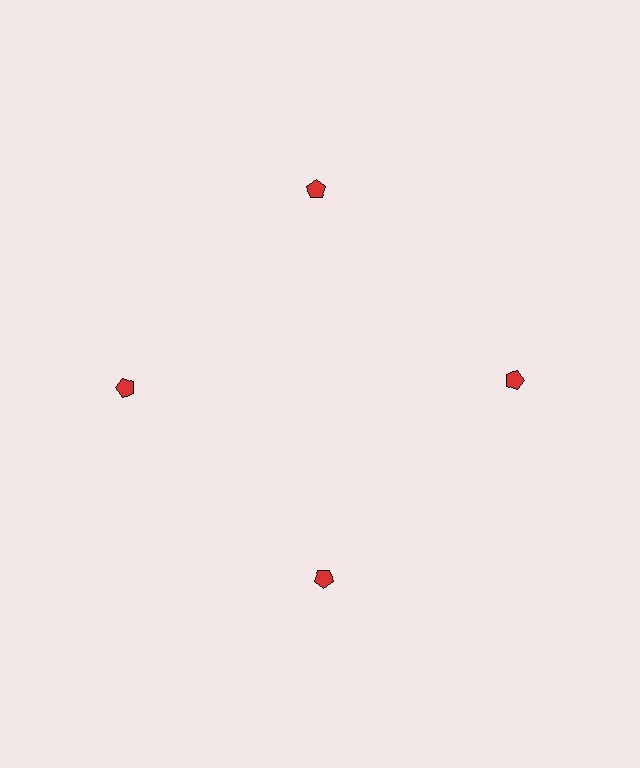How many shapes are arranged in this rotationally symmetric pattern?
There are 4 shapes, arranged in 4 groups of 1.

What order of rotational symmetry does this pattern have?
This pattern has 4-fold rotational symmetry.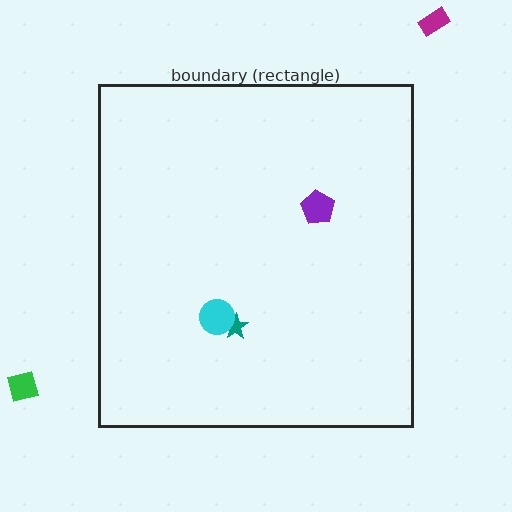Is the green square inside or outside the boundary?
Outside.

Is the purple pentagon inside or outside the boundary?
Inside.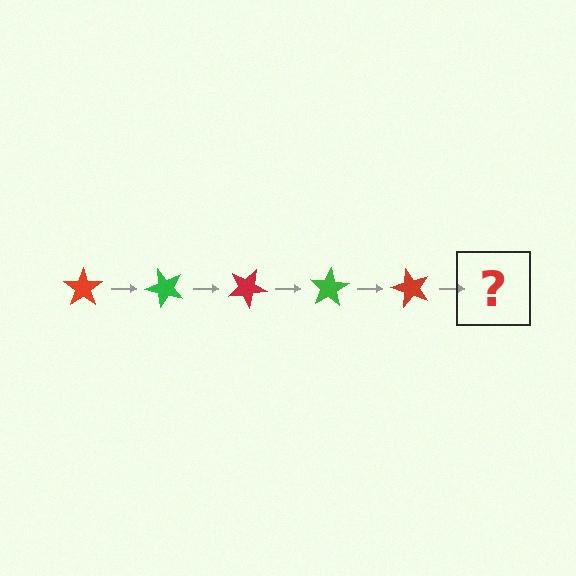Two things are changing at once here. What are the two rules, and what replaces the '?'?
The two rules are that it rotates 50 degrees each step and the color cycles through red and green. The '?' should be a green star, rotated 250 degrees from the start.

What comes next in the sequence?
The next element should be a green star, rotated 250 degrees from the start.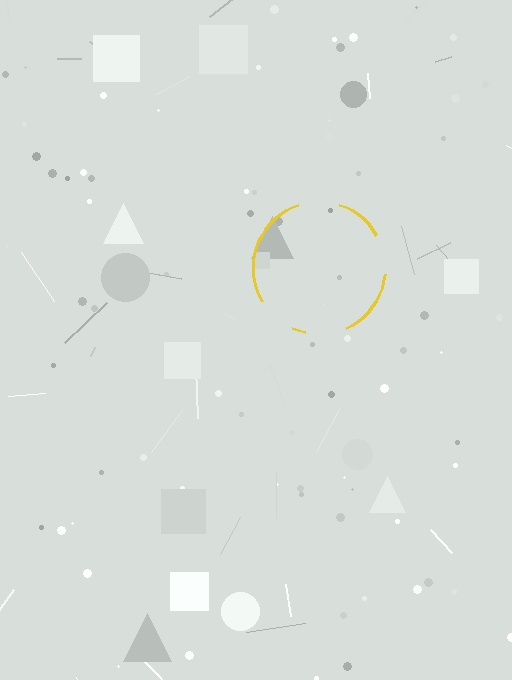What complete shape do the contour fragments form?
The contour fragments form a circle.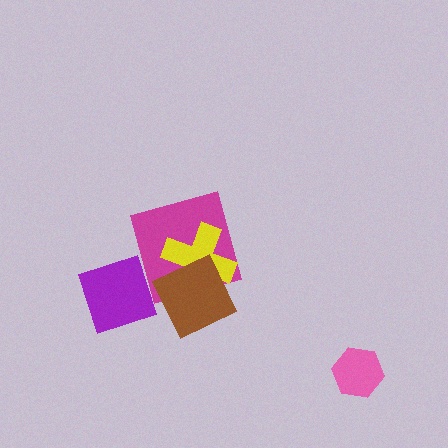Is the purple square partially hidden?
No, no other shape covers it.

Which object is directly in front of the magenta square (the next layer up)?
The yellow cross is directly in front of the magenta square.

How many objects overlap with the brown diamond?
2 objects overlap with the brown diamond.